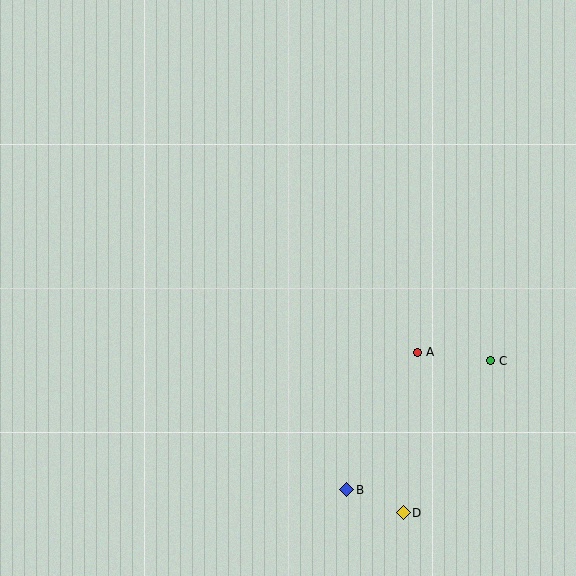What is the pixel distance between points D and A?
The distance between D and A is 161 pixels.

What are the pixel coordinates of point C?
Point C is at (490, 361).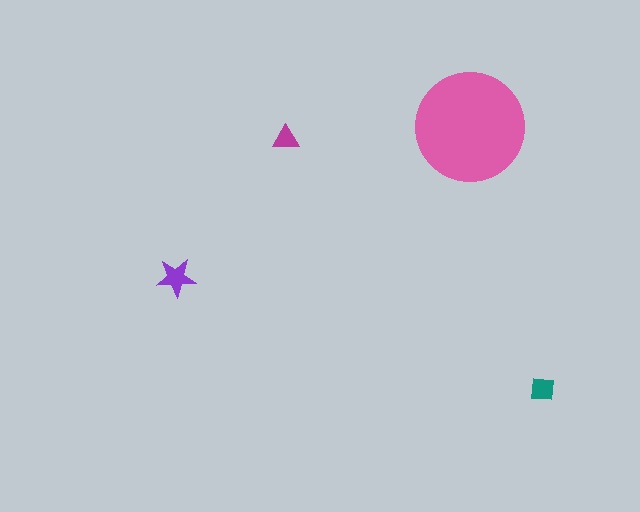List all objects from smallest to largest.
The magenta triangle, the teal square, the purple star, the pink circle.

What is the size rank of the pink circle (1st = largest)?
1st.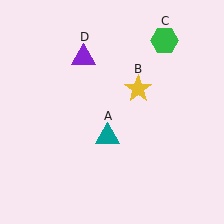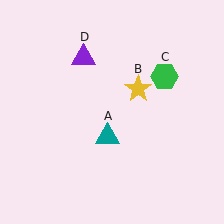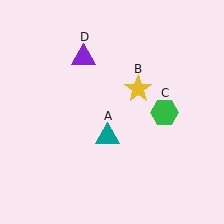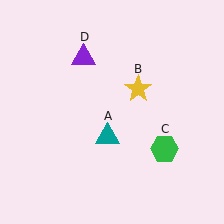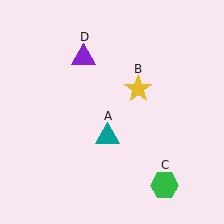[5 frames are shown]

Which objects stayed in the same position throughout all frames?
Teal triangle (object A) and yellow star (object B) and purple triangle (object D) remained stationary.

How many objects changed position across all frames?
1 object changed position: green hexagon (object C).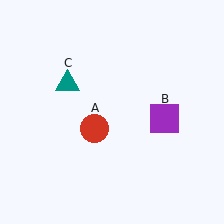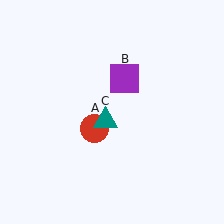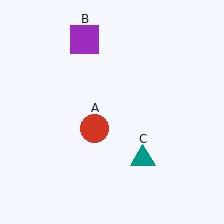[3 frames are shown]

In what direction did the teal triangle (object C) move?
The teal triangle (object C) moved down and to the right.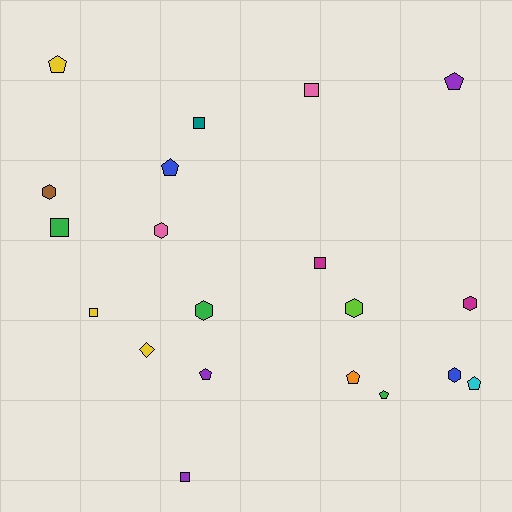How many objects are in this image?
There are 20 objects.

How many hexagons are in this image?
There are 6 hexagons.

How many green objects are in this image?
There are 3 green objects.